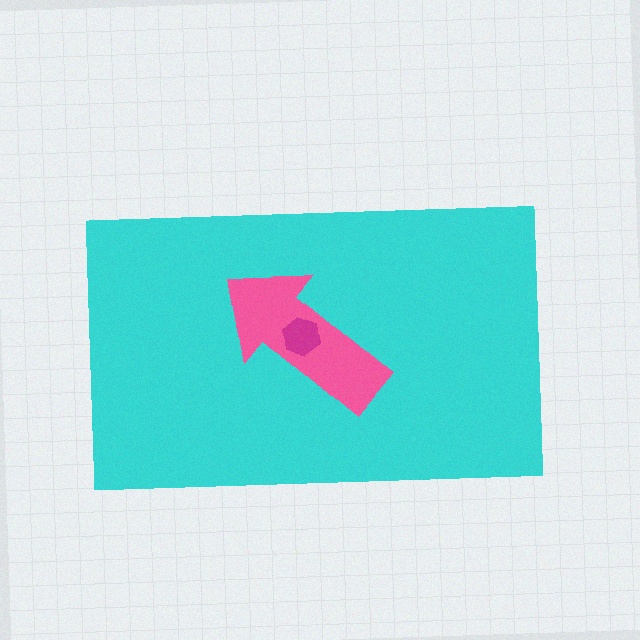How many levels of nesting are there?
3.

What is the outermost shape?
The cyan rectangle.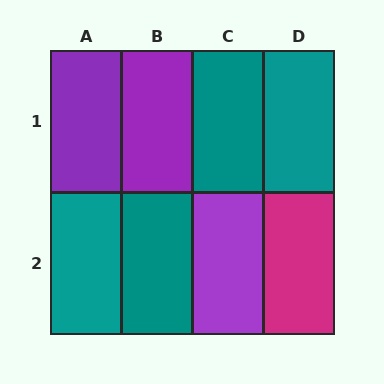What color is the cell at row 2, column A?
Teal.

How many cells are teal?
4 cells are teal.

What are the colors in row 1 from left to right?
Purple, purple, teal, teal.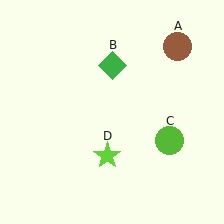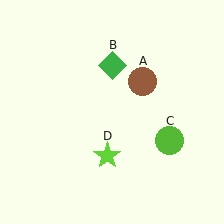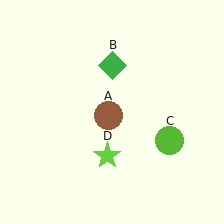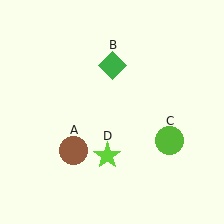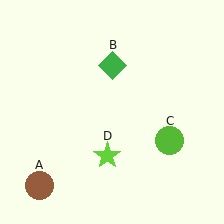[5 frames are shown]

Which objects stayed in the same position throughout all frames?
Green diamond (object B) and lime circle (object C) and lime star (object D) remained stationary.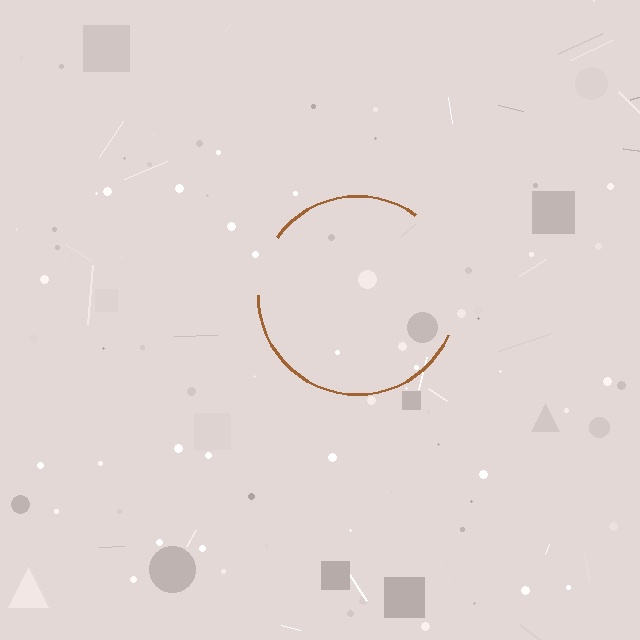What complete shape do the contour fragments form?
The contour fragments form a circle.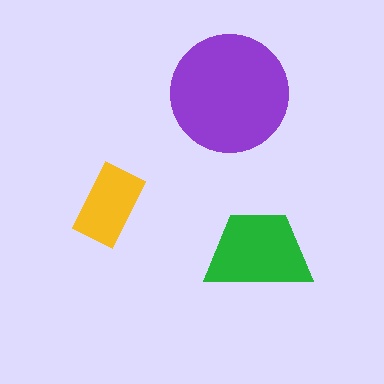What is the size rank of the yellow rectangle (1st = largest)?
3rd.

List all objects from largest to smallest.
The purple circle, the green trapezoid, the yellow rectangle.